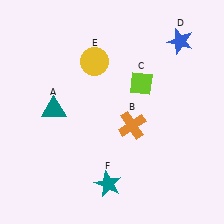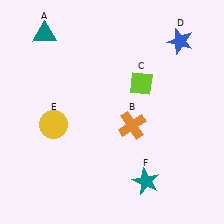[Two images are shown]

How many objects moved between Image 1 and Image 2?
3 objects moved between the two images.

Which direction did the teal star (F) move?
The teal star (F) moved right.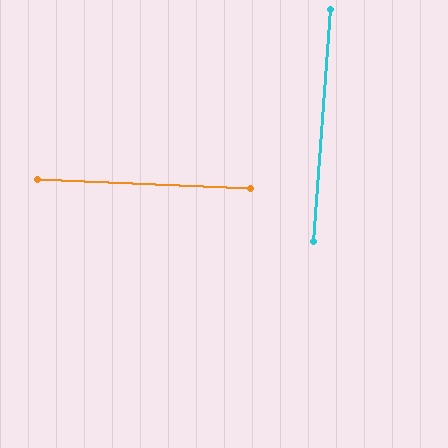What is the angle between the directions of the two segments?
Approximately 88 degrees.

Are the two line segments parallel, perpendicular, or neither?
Perpendicular — they meet at approximately 88°.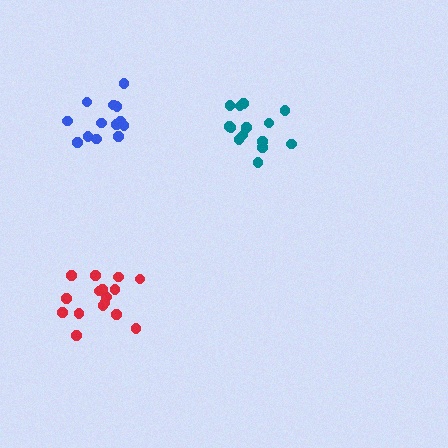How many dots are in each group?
Group 1: 16 dots, Group 2: 14 dots, Group 3: 14 dots (44 total).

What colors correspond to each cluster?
The clusters are colored: red, teal, blue.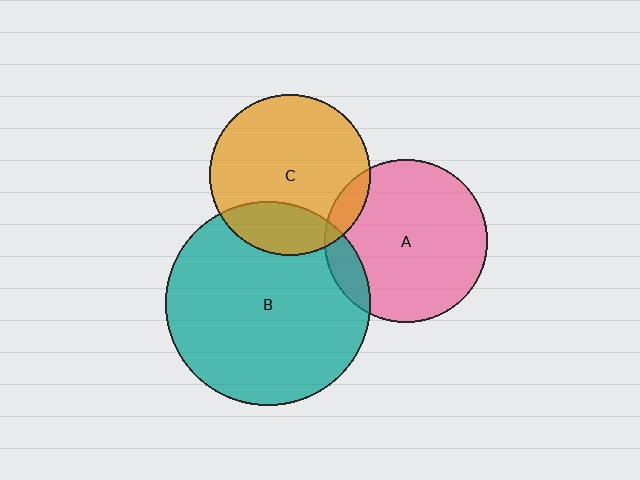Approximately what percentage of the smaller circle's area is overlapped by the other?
Approximately 10%.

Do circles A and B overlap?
Yes.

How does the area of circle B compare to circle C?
Approximately 1.6 times.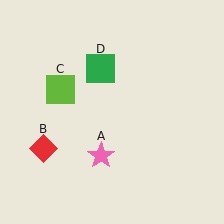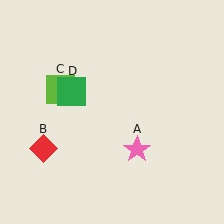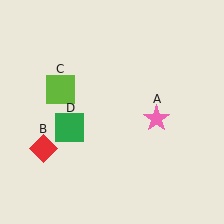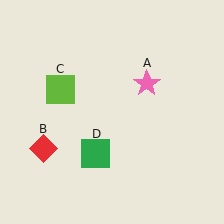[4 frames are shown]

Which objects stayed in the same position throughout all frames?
Red diamond (object B) and lime square (object C) remained stationary.